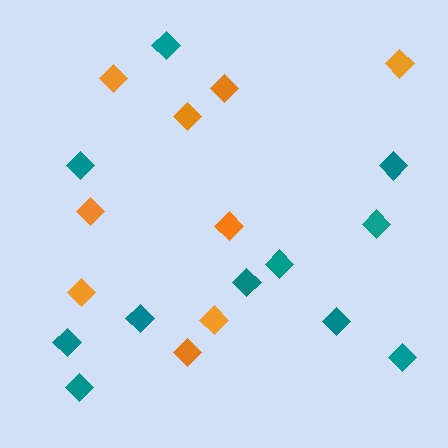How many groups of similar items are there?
There are 2 groups: one group of orange diamonds (9) and one group of teal diamonds (11).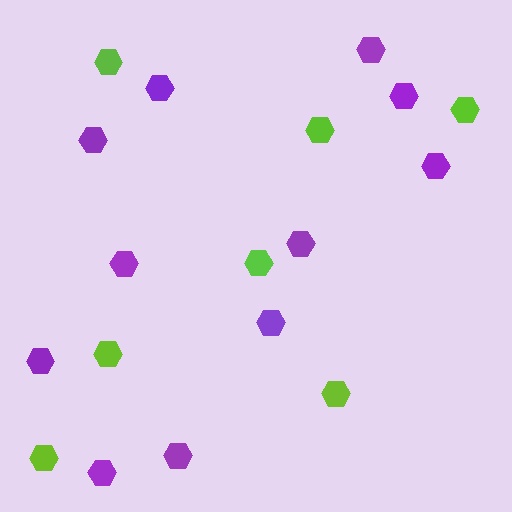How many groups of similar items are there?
There are 2 groups: one group of purple hexagons (11) and one group of lime hexagons (7).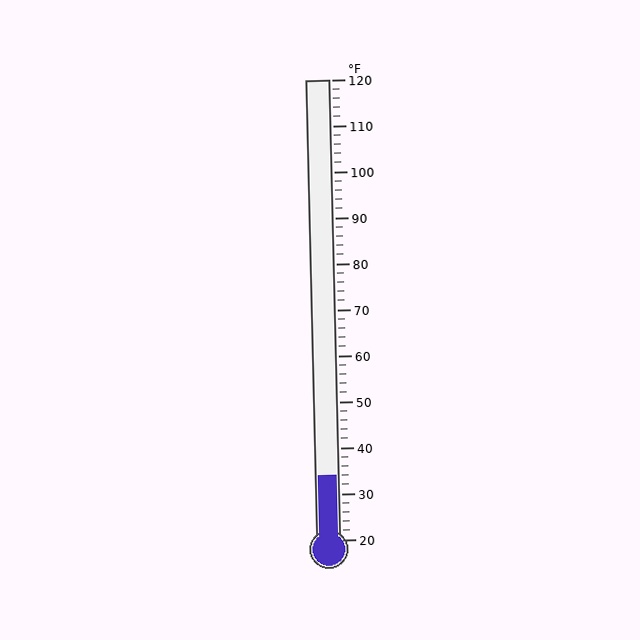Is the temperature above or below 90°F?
The temperature is below 90°F.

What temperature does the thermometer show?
The thermometer shows approximately 34°F.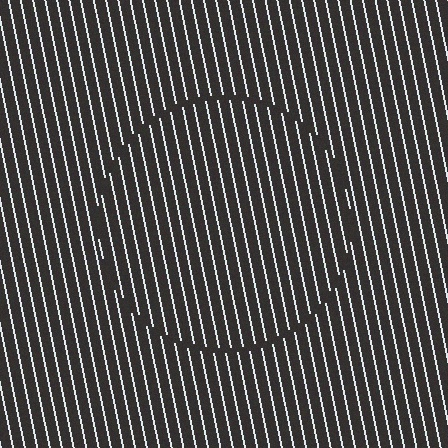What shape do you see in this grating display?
An illusory circle. The interior of the shape contains the same grating, shifted by half a period — the contour is defined by the phase discontinuity where line-ends from the inner and outer gratings abut.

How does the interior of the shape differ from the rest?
The interior of the shape contains the same grating, shifted by half a period — the contour is defined by the phase discontinuity where line-ends from the inner and outer gratings abut.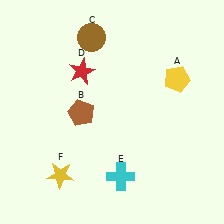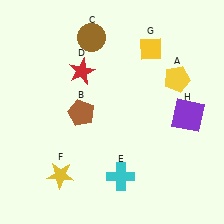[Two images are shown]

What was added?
A yellow diamond (G), a purple square (H) were added in Image 2.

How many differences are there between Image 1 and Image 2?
There are 2 differences between the two images.